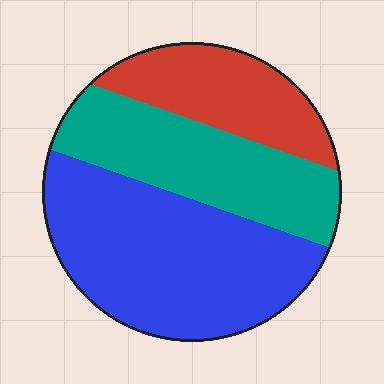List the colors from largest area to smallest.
From largest to smallest: blue, teal, red.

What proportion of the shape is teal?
Teal takes up about one third (1/3) of the shape.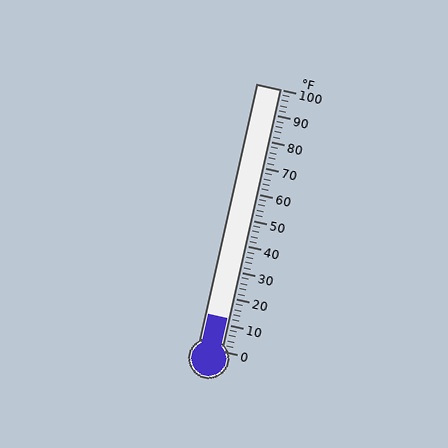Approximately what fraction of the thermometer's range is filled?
The thermometer is filled to approximately 10% of its range.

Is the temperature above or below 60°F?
The temperature is below 60°F.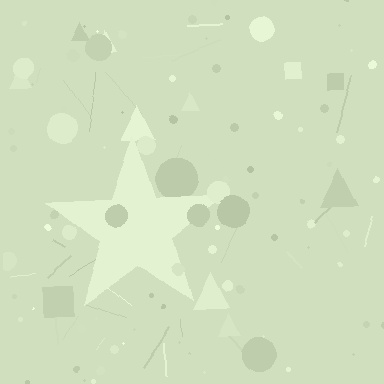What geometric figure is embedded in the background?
A star is embedded in the background.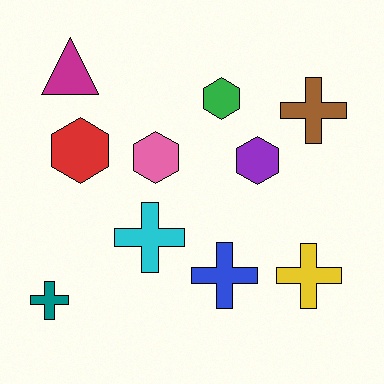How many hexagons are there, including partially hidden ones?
There are 4 hexagons.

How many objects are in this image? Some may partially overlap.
There are 10 objects.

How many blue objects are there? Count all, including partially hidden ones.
There is 1 blue object.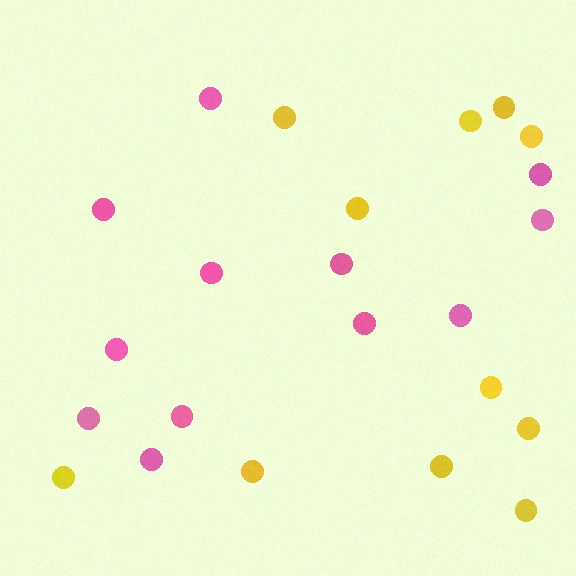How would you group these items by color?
There are 2 groups: one group of yellow circles (11) and one group of pink circles (12).